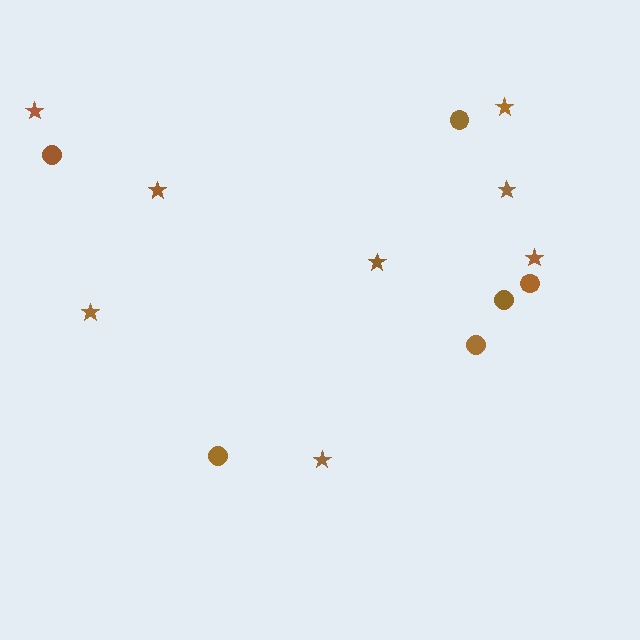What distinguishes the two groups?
There are 2 groups: one group of circles (6) and one group of stars (8).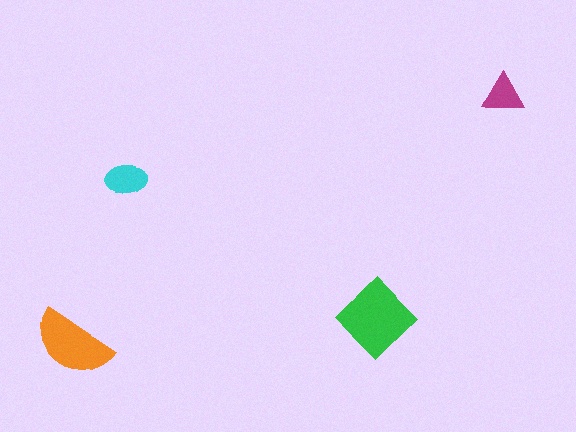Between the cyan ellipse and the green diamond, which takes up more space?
The green diamond.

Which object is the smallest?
The magenta triangle.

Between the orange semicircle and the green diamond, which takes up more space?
The green diamond.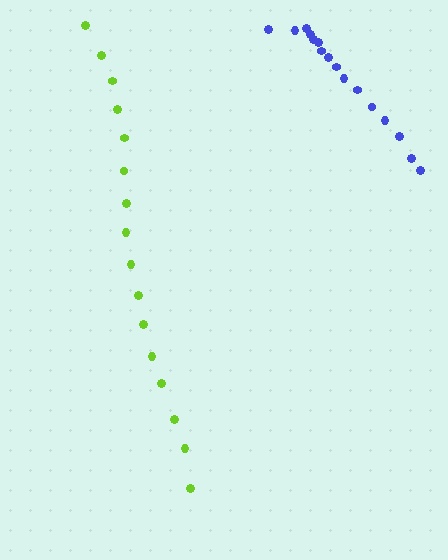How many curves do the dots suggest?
There are 2 distinct paths.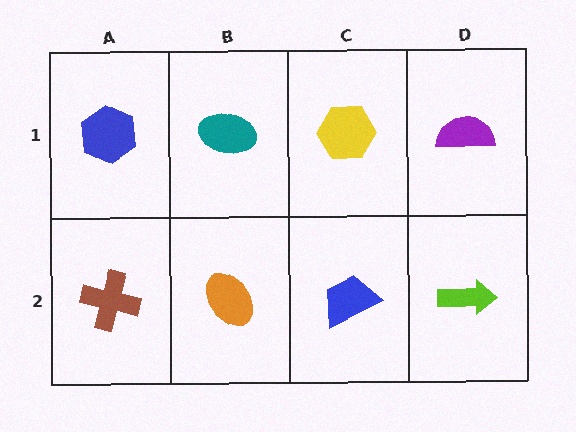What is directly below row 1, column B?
An orange ellipse.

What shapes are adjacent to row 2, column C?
A yellow hexagon (row 1, column C), an orange ellipse (row 2, column B), a lime arrow (row 2, column D).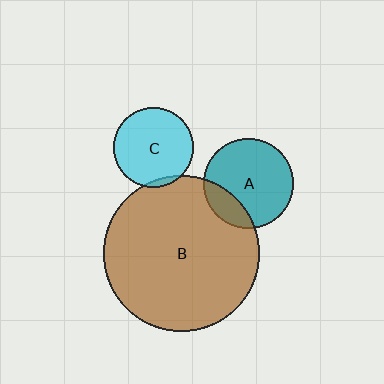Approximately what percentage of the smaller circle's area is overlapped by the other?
Approximately 20%.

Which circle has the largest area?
Circle B (brown).